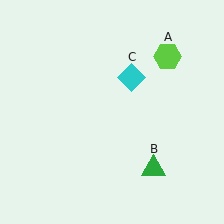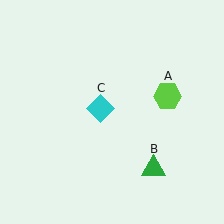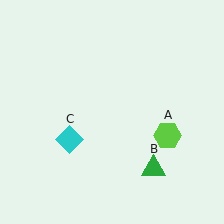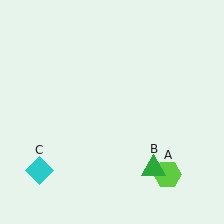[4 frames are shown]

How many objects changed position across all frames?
2 objects changed position: lime hexagon (object A), cyan diamond (object C).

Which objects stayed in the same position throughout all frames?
Green triangle (object B) remained stationary.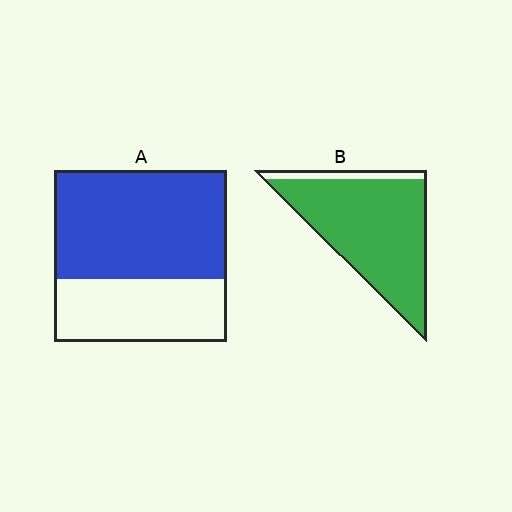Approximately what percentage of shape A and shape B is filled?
A is approximately 65% and B is approximately 90%.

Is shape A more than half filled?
Yes.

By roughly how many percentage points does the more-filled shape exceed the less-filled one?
By roughly 25 percentage points (B over A).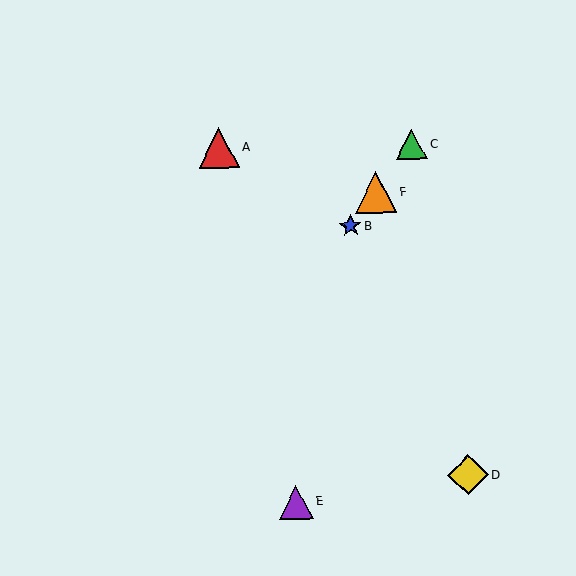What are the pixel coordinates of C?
Object C is at (412, 144).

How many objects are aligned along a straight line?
3 objects (B, C, F) are aligned along a straight line.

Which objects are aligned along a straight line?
Objects B, C, F are aligned along a straight line.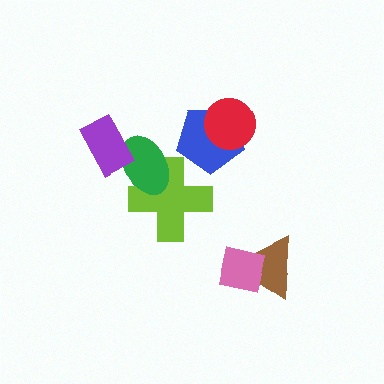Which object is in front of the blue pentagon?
The red circle is in front of the blue pentagon.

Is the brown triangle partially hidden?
Yes, it is partially covered by another shape.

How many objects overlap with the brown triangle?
1 object overlaps with the brown triangle.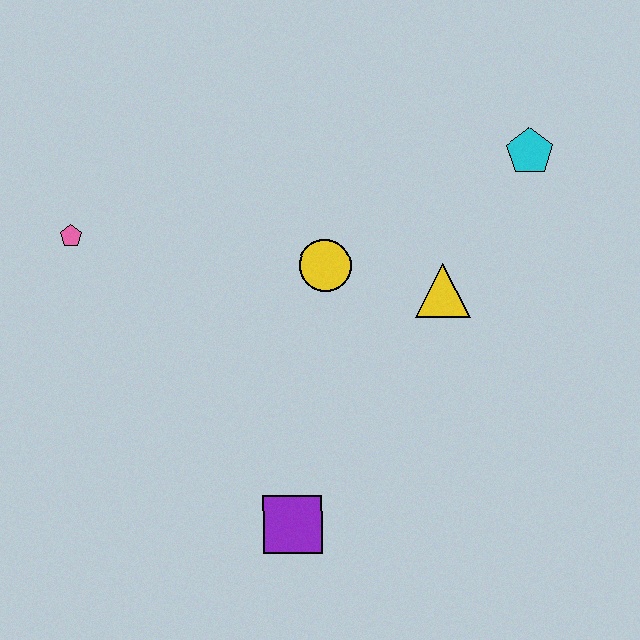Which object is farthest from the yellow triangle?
The pink pentagon is farthest from the yellow triangle.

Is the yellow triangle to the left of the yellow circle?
No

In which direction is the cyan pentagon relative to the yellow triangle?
The cyan pentagon is above the yellow triangle.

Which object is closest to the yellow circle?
The yellow triangle is closest to the yellow circle.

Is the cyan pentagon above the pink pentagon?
Yes